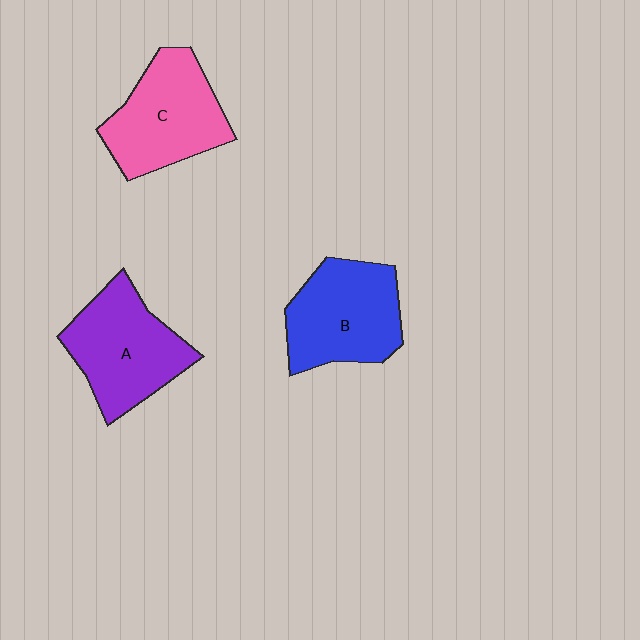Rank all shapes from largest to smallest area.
From largest to smallest: A (purple), B (blue), C (pink).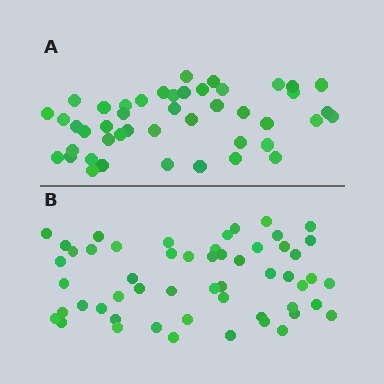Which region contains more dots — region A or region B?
Region B (the bottom region) has more dots.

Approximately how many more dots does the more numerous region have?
Region B has roughly 8 or so more dots than region A.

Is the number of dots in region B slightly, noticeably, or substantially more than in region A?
Region B has only slightly more — the two regions are fairly close. The ratio is roughly 1.2 to 1.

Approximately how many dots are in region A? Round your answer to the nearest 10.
About 40 dots. (The exact count is 45, which rounds to 40.)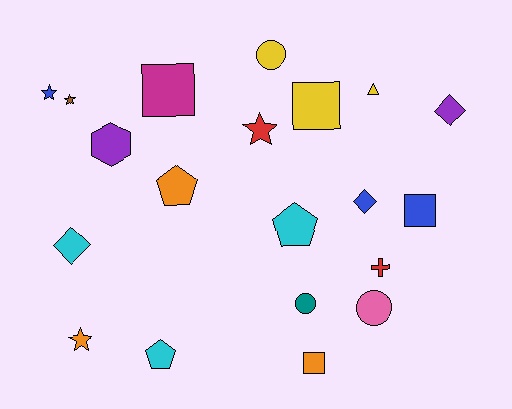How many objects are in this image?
There are 20 objects.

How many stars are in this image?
There are 4 stars.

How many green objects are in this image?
There are no green objects.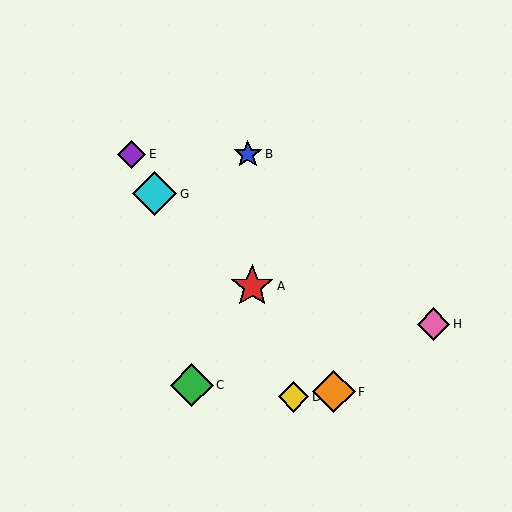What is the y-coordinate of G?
Object G is at y≈194.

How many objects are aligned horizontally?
2 objects (B, E) are aligned horizontally.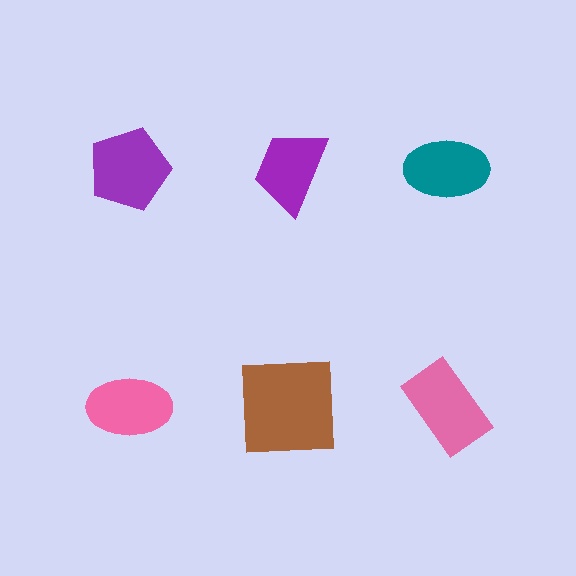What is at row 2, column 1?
A pink ellipse.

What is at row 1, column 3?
A teal ellipse.